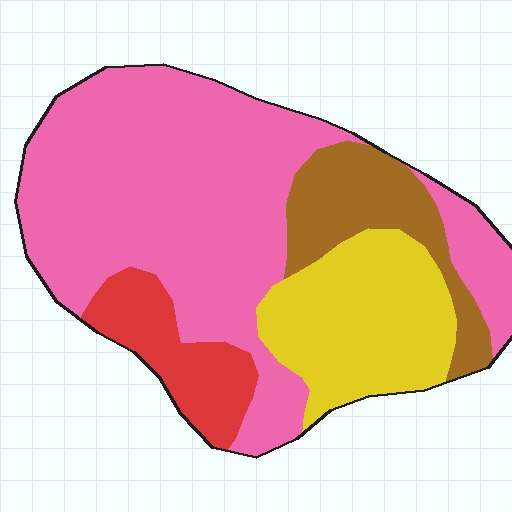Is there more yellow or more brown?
Yellow.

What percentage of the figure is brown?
Brown covers 13% of the figure.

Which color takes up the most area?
Pink, at roughly 55%.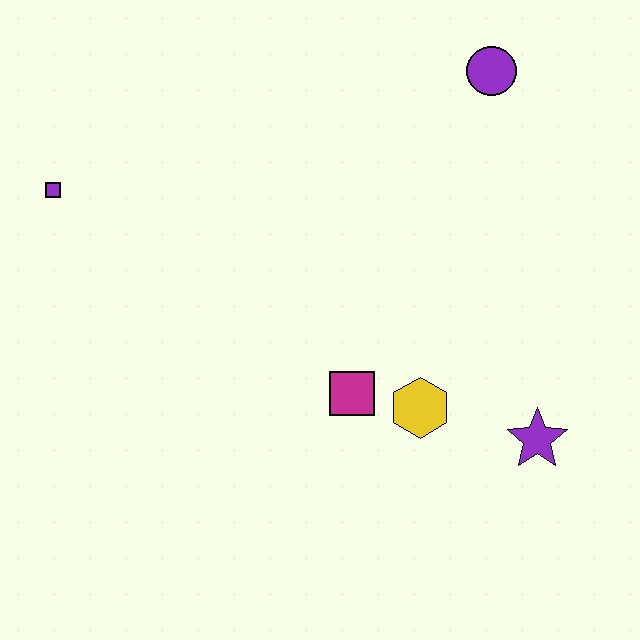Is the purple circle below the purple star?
No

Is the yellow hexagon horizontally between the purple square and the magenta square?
No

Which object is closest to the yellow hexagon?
The magenta square is closest to the yellow hexagon.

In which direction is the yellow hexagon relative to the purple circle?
The yellow hexagon is below the purple circle.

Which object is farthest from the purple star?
The purple square is farthest from the purple star.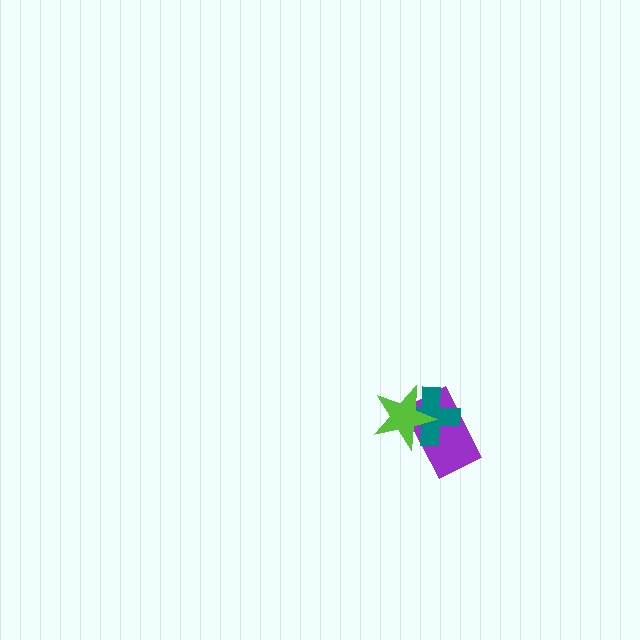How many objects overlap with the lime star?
2 objects overlap with the lime star.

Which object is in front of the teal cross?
The lime star is in front of the teal cross.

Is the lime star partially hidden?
No, no other shape covers it.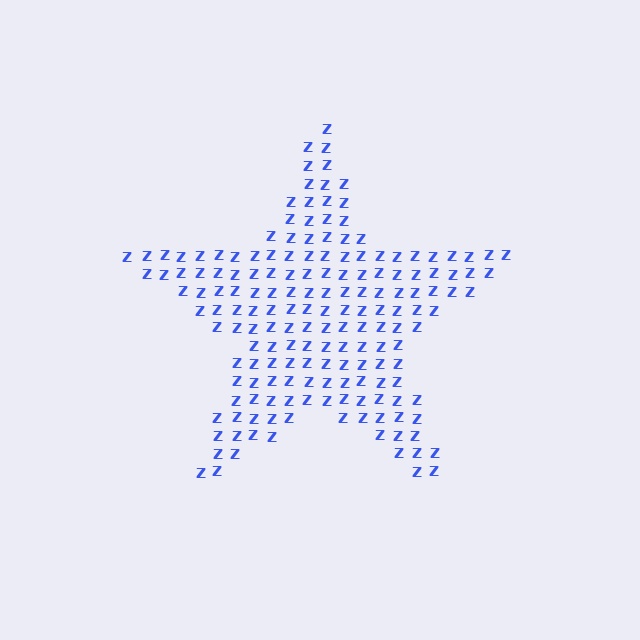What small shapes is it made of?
It is made of small letter Z's.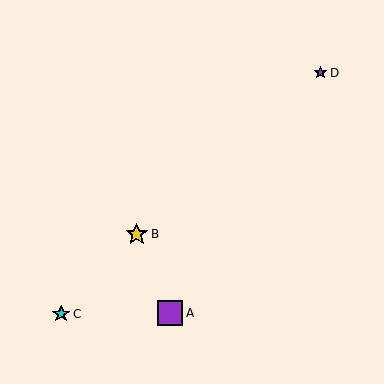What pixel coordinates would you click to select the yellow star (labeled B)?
Click at (137, 234) to select the yellow star B.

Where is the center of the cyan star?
The center of the cyan star is at (61, 314).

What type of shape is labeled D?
Shape D is a purple star.